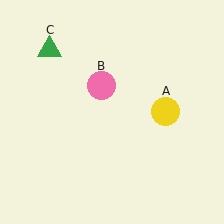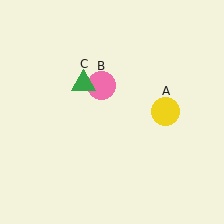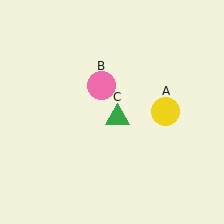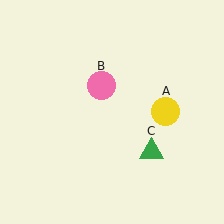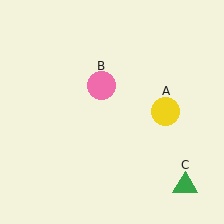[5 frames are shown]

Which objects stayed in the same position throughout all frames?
Yellow circle (object A) and pink circle (object B) remained stationary.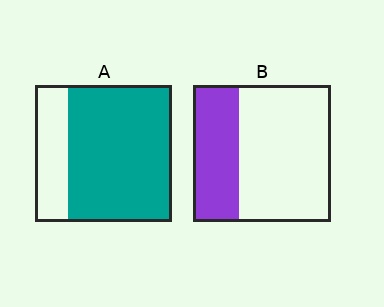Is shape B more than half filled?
No.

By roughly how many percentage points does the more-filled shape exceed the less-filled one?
By roughly 45 percentage points (A over B).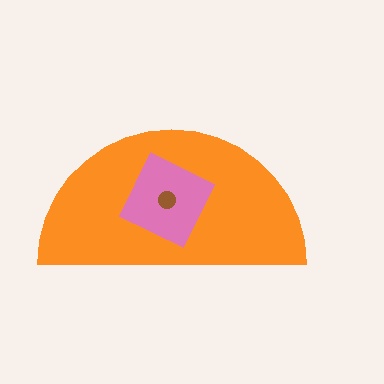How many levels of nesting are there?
3.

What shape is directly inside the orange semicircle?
The pink square.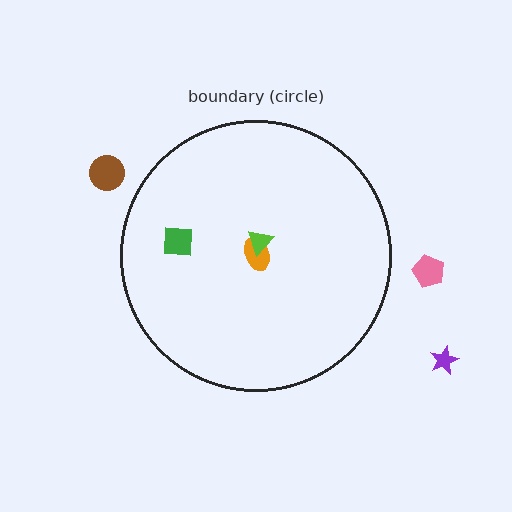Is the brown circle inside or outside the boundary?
Outside.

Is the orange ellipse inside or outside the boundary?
Inside.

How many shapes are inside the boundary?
3 inside, 3 outside.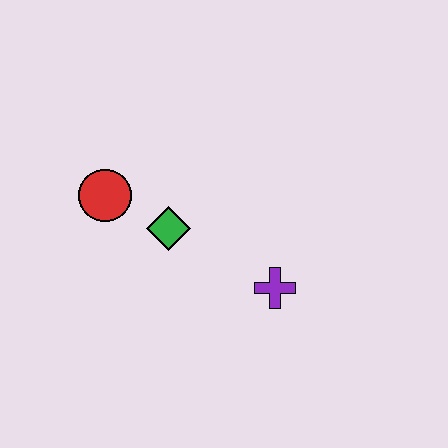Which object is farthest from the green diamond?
The purple cross is farthest from the green diamond.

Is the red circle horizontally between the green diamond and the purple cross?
No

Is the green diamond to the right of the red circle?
Yes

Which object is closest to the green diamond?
The red circle is closest to the green diamond.